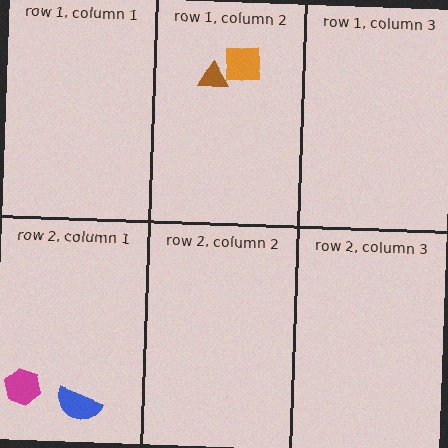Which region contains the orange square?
The row 1, column 2 region.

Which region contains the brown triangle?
The row 1, column 2 region.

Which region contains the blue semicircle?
The row 2, column 1 region.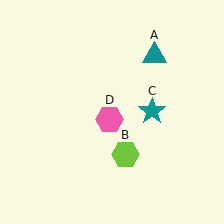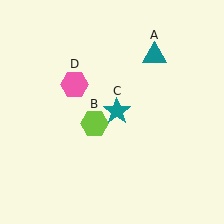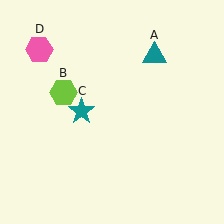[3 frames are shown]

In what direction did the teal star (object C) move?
The teal star (object C) moved left.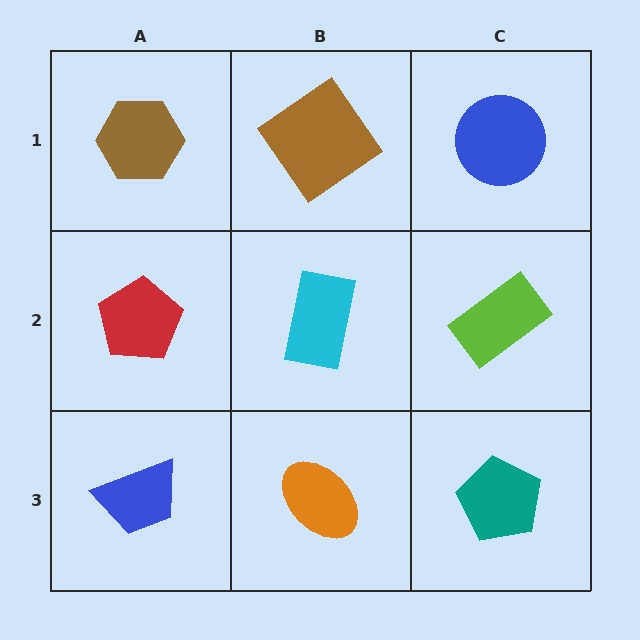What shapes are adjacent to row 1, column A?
A red pentagon (row 2, column A), a brown diamond (row 1, column B).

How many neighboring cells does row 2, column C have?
3.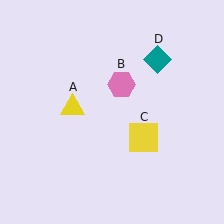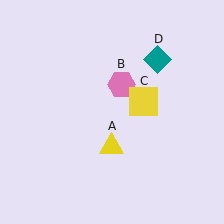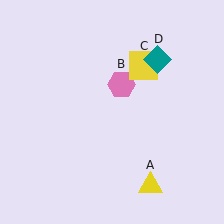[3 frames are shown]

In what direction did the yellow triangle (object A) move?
The yellow triangle (object A) moved down and to the right.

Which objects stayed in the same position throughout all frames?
Pink hexagon (object B) and teal diamond (object D) remained stationary.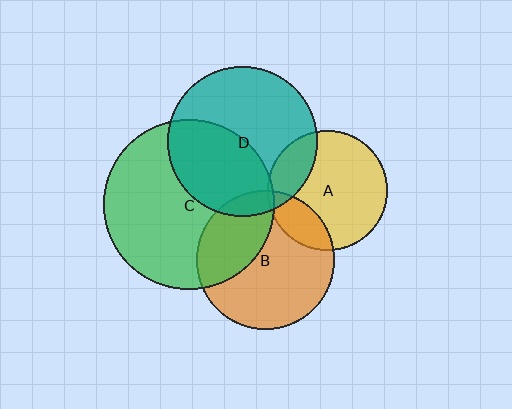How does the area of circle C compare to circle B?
Approximately 1.5 times.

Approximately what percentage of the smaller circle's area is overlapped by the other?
Approximately 40%.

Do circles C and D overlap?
Yes.